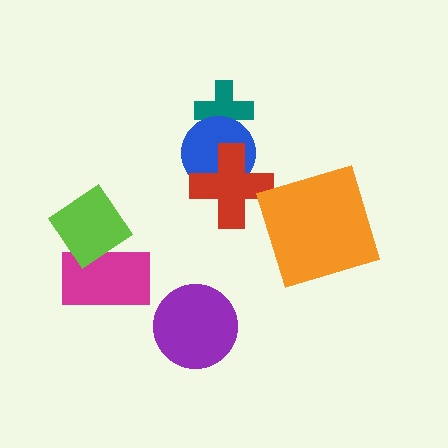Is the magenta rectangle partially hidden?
Yes, it is partially covered by another shape.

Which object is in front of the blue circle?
The red cross is in front of the blue circle.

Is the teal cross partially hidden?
Yes, it is partially covered by another shape.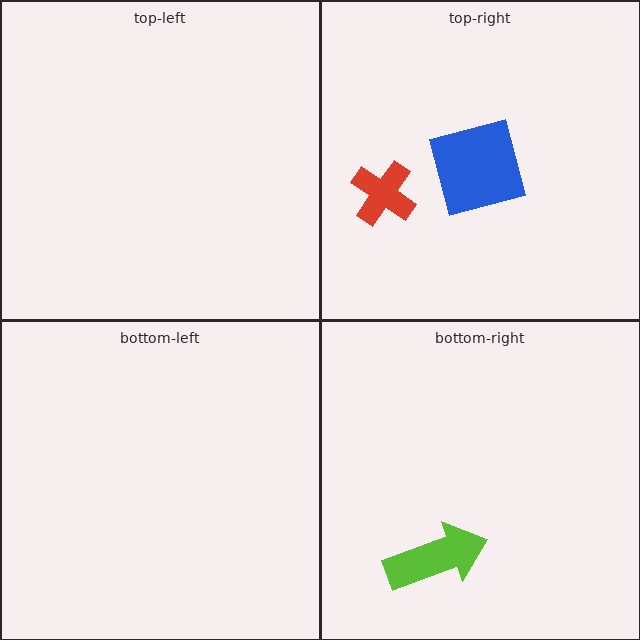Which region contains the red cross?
The top-right region.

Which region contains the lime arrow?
The bottom-right region.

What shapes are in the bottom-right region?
The lime arrow.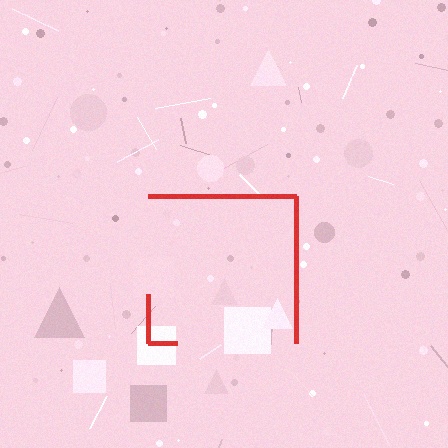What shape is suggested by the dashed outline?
The dashed outline suggests a square.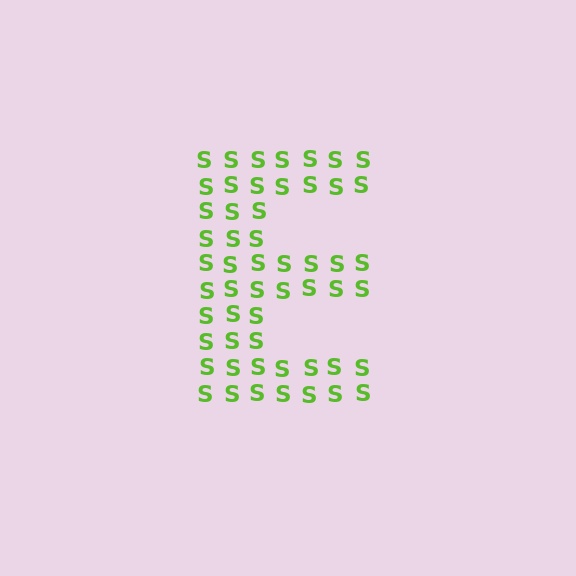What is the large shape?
The large shape is the letter E.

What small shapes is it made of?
It is made of small letter S's.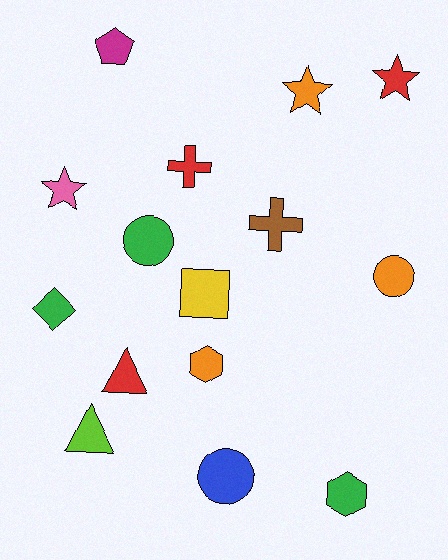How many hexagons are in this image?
There are 2 hexagons.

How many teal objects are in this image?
There are no teal objects.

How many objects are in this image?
There are 15 objects.